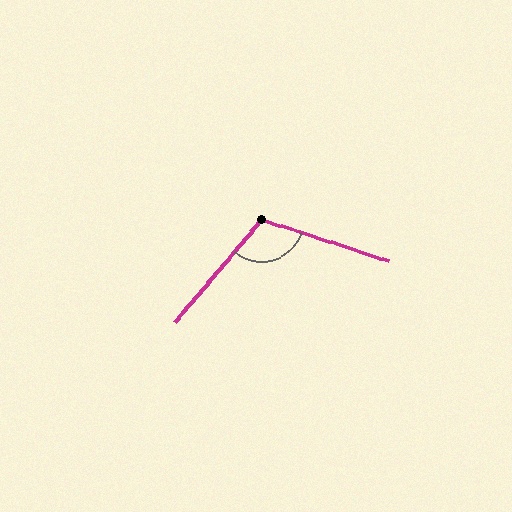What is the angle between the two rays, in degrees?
Approximately 112 degrees.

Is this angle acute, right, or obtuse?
It is obtuse.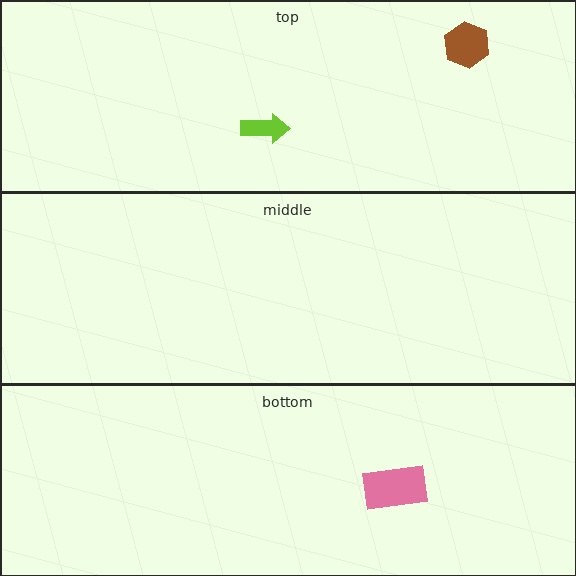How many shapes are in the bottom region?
1.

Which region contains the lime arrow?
The top region.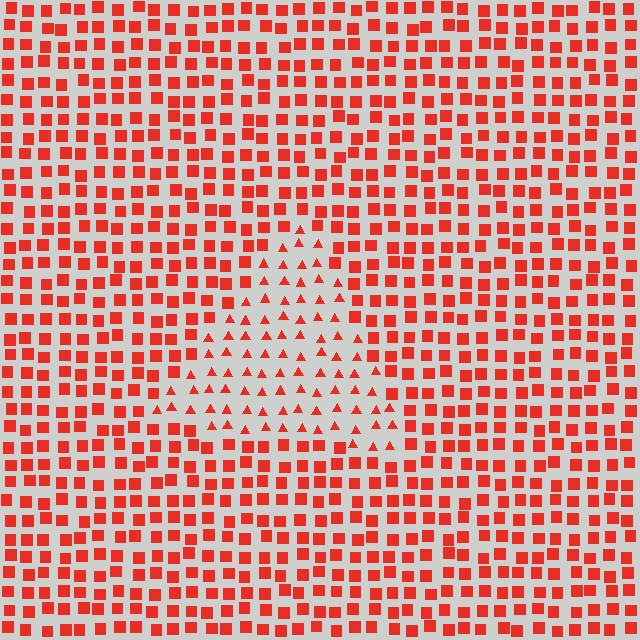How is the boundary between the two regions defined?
The boundary is defined by a change in element shape: triangles inside vs. squares outside. All elements share the same color and spacing.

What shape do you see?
I see a triangle.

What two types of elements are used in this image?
The image uses triangles inside the triangle region and squares outside it.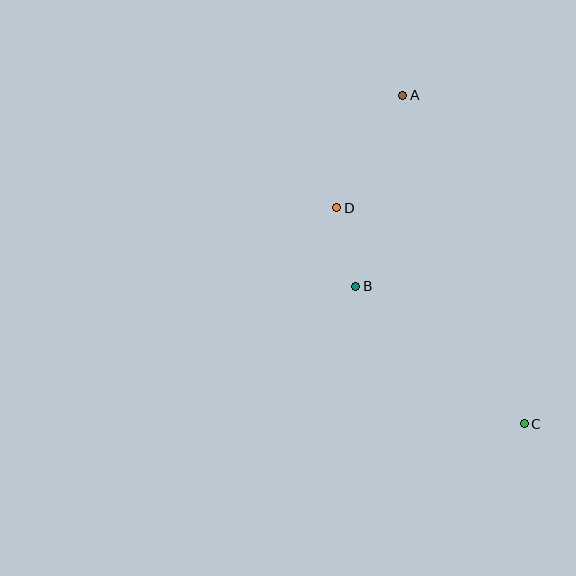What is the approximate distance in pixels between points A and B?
The distance between A and B is approximately 197 pixels.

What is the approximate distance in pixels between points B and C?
The distance between B and C is approximately 217 pixels.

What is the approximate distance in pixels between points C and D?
The distance between C and D is approximately 286 pixels.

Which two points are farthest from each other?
Points A and C are farthest from each other.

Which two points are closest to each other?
Points B and D are closest to each other.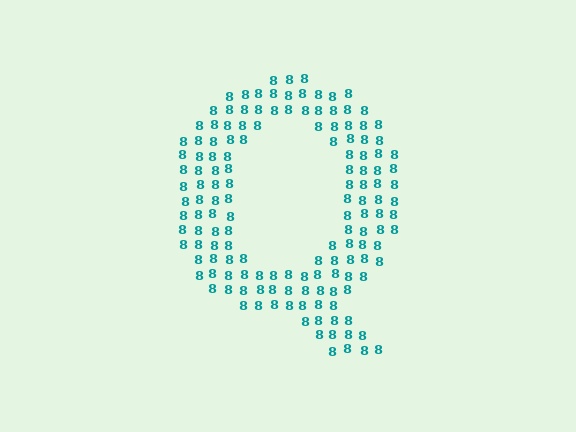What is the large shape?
The large shape is the letter Q.